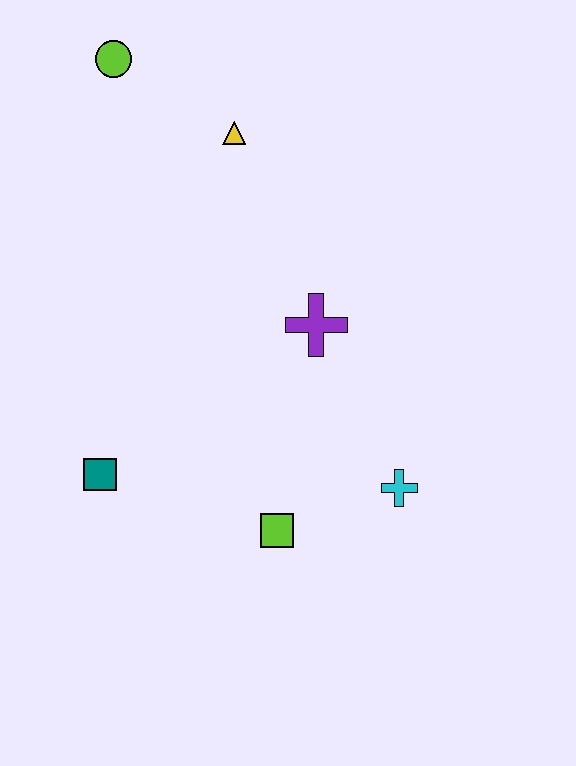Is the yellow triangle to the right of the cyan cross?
No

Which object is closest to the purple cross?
The cyan cross is closest to the purple cross.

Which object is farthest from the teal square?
The lime circle is farthest from the teal square.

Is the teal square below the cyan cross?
No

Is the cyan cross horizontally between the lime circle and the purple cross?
No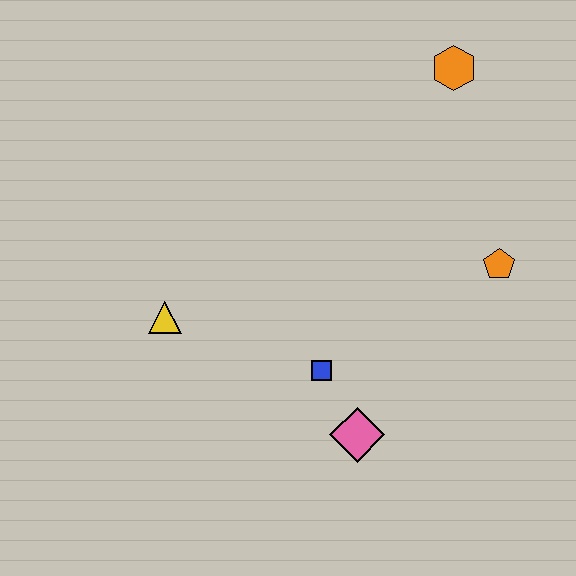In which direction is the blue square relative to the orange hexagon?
The blue square is below the orange hexagon.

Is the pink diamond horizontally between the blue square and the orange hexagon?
Yes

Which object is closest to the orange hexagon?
The orange pentagon is closest to the orange hexagon.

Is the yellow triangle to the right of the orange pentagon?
No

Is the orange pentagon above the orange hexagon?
No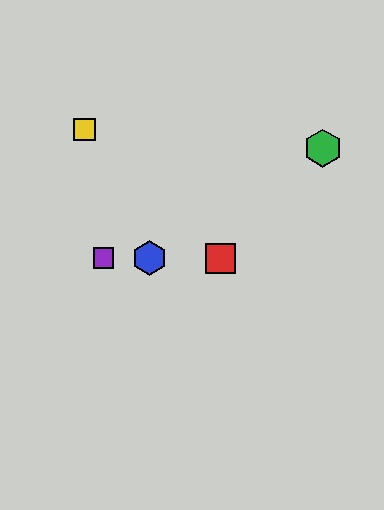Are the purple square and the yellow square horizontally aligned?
No, the purple square is at y≈258 and the yellow square is at y≈129.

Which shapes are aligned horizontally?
The red square, the blue hexagon, the purple square are aligned horizontally.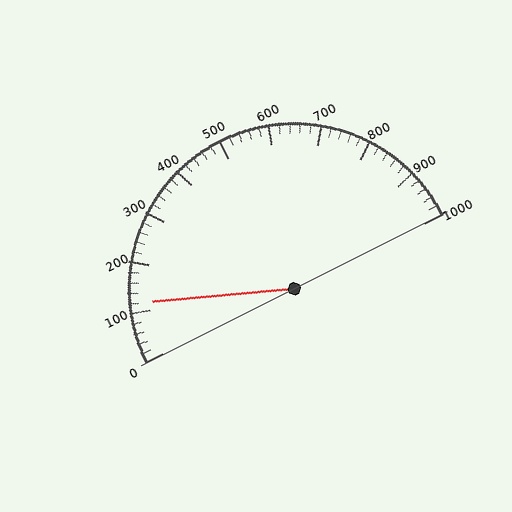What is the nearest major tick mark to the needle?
The nearest major tick mark is 100.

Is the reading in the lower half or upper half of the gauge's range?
The reading is in the lower half of the range (0 to 1000).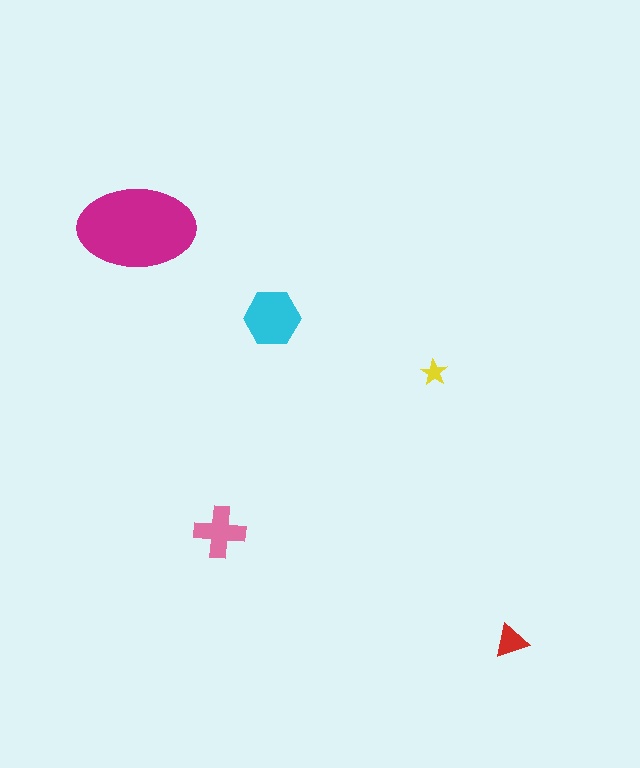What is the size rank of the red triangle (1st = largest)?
4th.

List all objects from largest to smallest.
The magenta ellipse, the cyan hexagon, the pink cross, the red triangle, the yellow star.